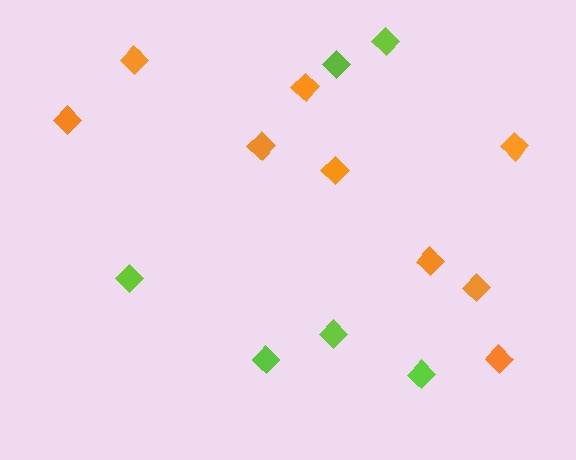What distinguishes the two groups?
There are 2 groups: one group of orange diamonds (9) and one group of lime diamonds (6).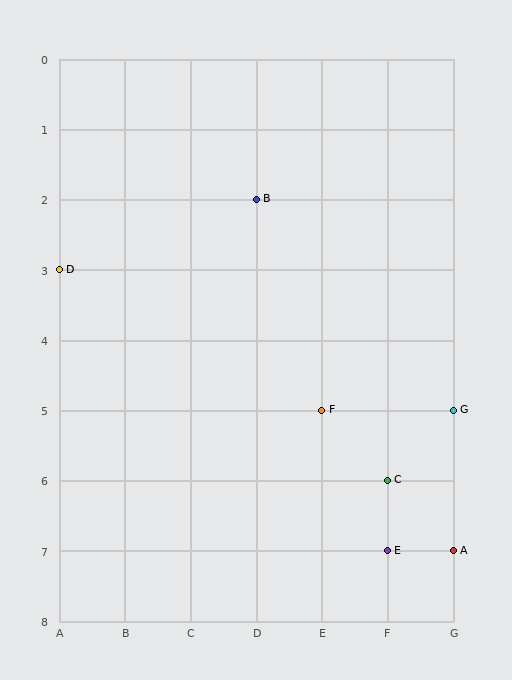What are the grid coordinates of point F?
Point F is at grid coordinates (E, 5).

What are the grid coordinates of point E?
Point E is at grid coordinates (F, 7).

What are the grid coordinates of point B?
Point B is at grid coordinates (D, 2).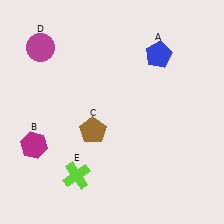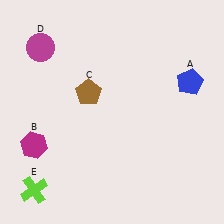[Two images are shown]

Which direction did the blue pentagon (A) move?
The blue pentagon (A) moved right.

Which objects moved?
The objects that moved are: the blue pentagon (A), the brown pentagon (C), the lime cross (E).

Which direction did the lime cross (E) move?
The lime cross (E) moved left.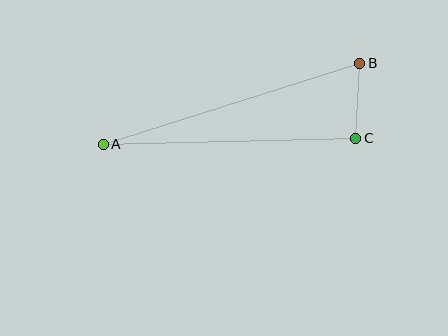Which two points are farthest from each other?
Points A and B are farthest from each other.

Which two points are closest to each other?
Points B and C are closest to each other.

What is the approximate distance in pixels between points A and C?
The distance between A and C is approximately 253 pixels.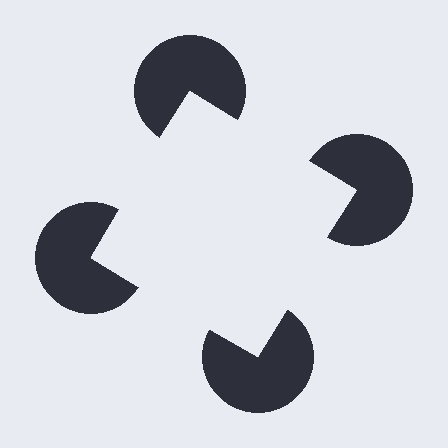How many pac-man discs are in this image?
There are 4 — one at each vertex of the illusory square.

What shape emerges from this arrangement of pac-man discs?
An illusory square — its edges are inferred from the aligned wedge cuts in the pac-man discs, not physically drawn.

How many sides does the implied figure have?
4 sides.